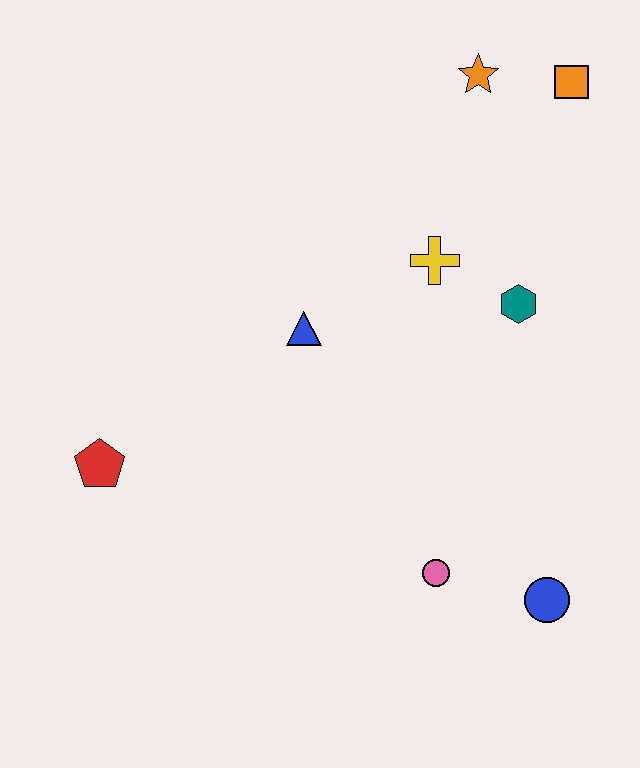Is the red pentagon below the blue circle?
No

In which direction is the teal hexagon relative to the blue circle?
The teal hexagon is above the blue circle.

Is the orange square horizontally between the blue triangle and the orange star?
No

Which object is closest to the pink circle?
The blue circle is closest to the pink circle.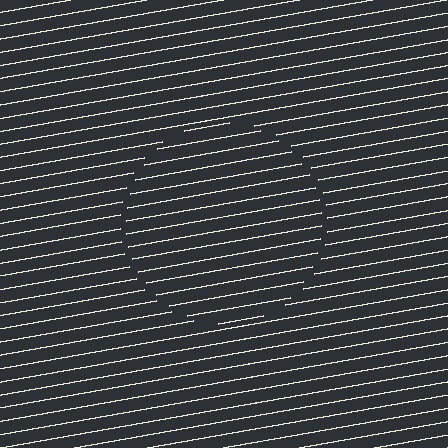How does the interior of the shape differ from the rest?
The interior of the shape contains the same grating, shifted by half a period — the contour is defined by the phase discontinuity where line-ends from the inner and outer gratings abut.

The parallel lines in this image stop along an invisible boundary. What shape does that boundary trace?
An illusory circle. The interior of the shape contains the same grating, shifted by half a period — the contour is defined by the phase discontinuity where line-ends from the inner and outer gratings abut.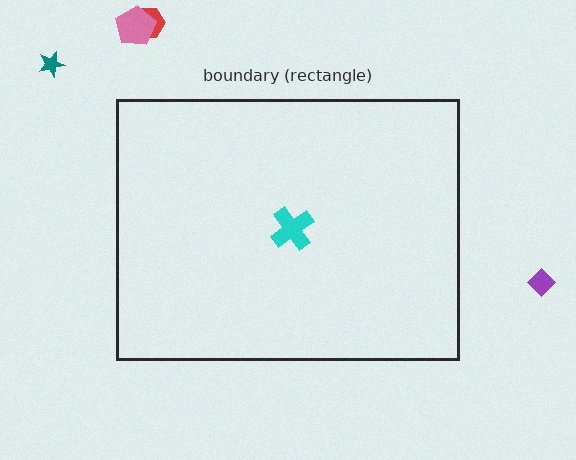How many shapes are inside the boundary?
1 inside, 4 outside.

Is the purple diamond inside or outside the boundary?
Outside.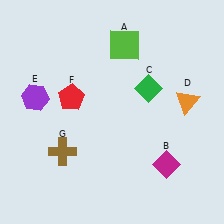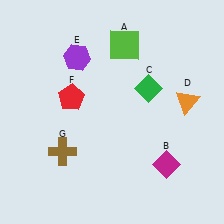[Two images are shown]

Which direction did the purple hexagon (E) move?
The purple hexagon (E) moved right.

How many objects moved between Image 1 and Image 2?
1 object moved between the two images.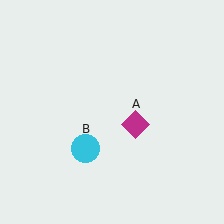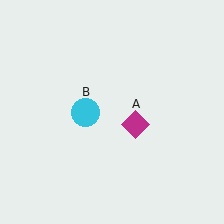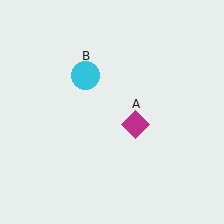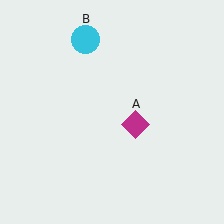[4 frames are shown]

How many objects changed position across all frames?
1 object changed position: cyan circle (object B).